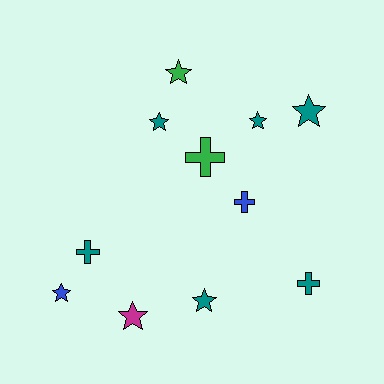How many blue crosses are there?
There is 1 blue cross.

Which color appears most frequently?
Teal, with 6 objects.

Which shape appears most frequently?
Star, with 7 objects.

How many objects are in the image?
There are 11 objects.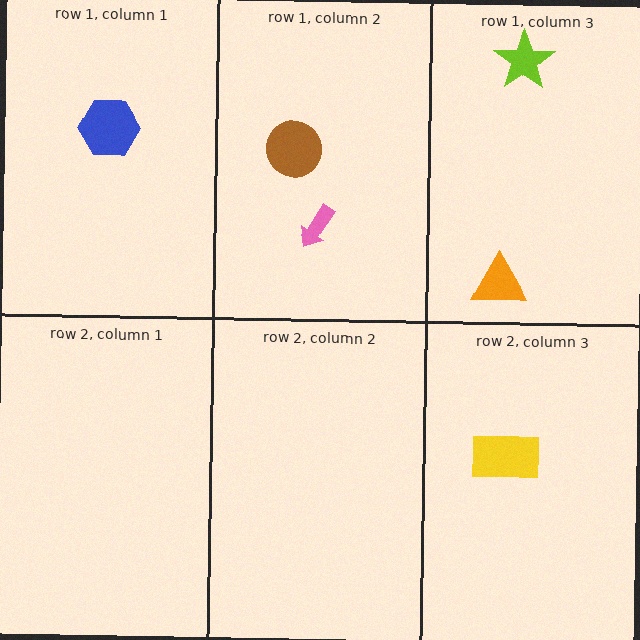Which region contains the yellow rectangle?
The row 2, column 3 region.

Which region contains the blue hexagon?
The row 1, column 1 region.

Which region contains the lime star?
The row 1, column 3 region.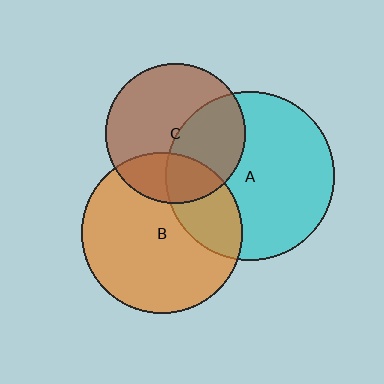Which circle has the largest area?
Circle A (cyan).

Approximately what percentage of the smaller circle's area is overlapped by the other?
Approximately 25%.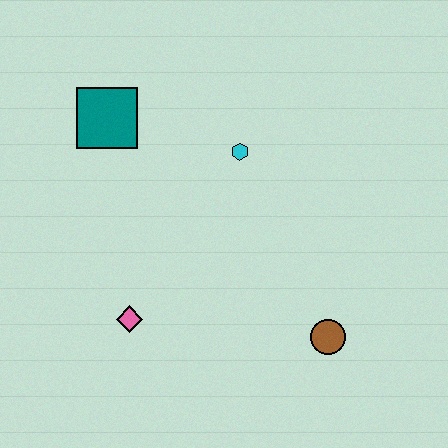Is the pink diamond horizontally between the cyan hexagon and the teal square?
Yes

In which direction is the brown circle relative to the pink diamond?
The brown circle is to the right of the pink diamond.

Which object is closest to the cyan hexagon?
The teal square is closest to the cyan hexagon.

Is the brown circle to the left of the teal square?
No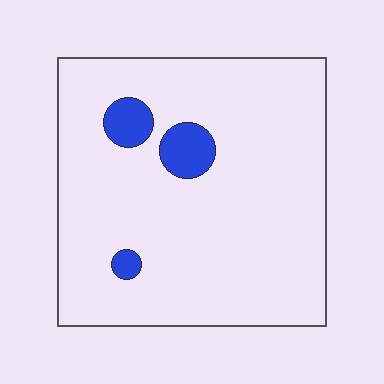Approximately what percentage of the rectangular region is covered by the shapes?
Approximately 5%.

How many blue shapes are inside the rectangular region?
3.